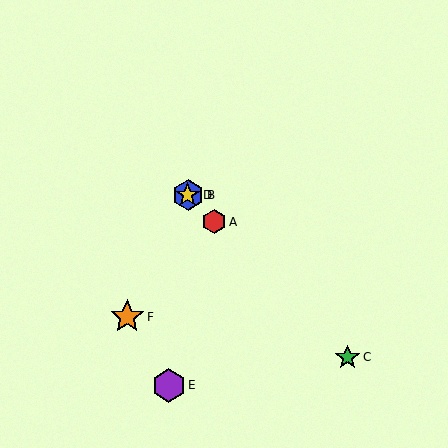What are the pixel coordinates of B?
Object B is at (188, 195).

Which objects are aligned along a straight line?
Objects A, B, C, D are aligned along a straight line.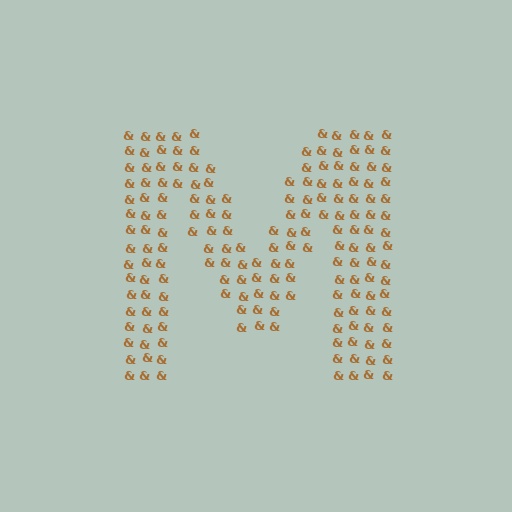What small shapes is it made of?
It is made of small ampersands.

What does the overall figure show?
The overall figure shows the letter M.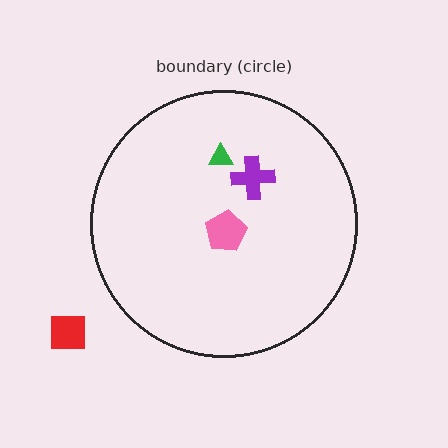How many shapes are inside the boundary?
3 inside, 1 outside.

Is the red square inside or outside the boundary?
Outside.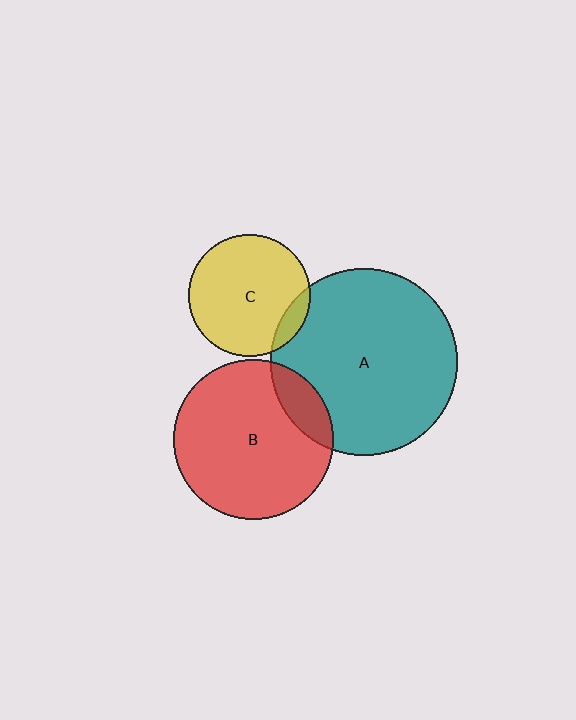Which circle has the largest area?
Circle A (teal).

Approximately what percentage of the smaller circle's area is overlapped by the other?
Approximately 15%.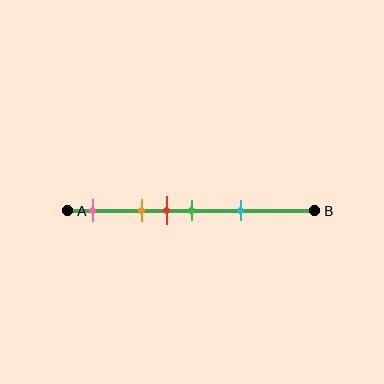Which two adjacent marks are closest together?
The red and green marks are the closest adjacent pair.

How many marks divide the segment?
There are 5 marks dividing the segment.